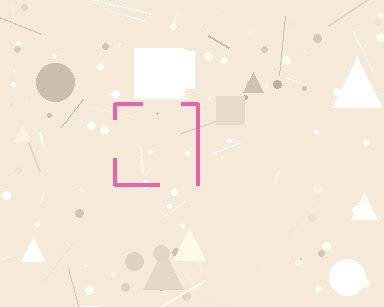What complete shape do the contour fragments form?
The contour fragments form a square.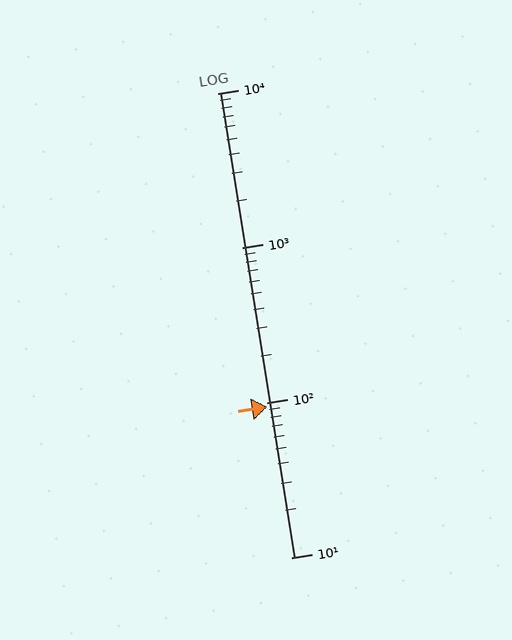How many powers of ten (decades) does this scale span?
The scale spans 3 decades, from 10 to 10000.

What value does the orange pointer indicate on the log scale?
The pointer indicates approximately 94.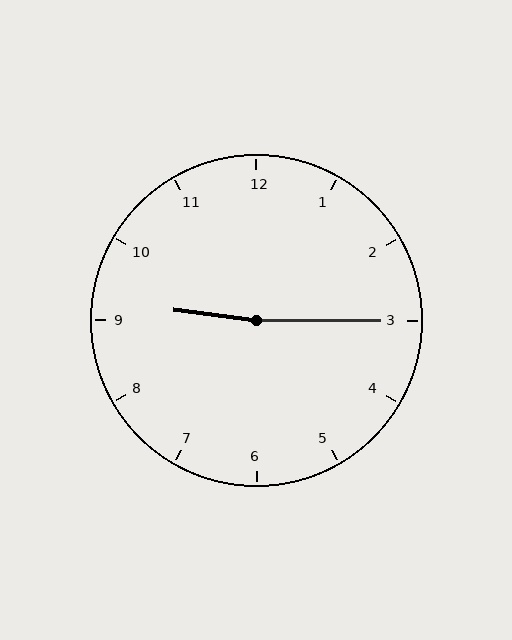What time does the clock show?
9:15.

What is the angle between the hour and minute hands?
Approximately 172 degrees.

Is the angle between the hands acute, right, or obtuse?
It is obtuse.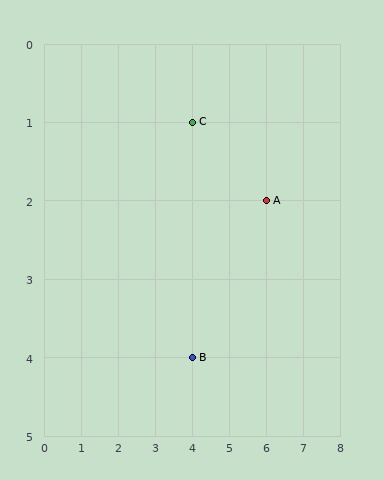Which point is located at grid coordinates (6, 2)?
Point A is at (6, 2).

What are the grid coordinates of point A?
Point A is at grid coordinates (6, 2).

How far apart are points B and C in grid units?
Points B and C are 3 rows apart.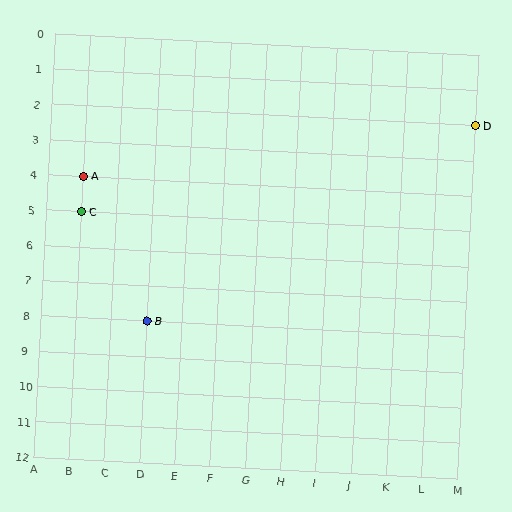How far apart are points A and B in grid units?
Points A and B are 2 columns and 4 rows apart (about 4.5 grid units diagonally).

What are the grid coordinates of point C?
Point C is at grid coordinates (B, 5).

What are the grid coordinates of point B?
Point B is at grid coordinates (D, 8).